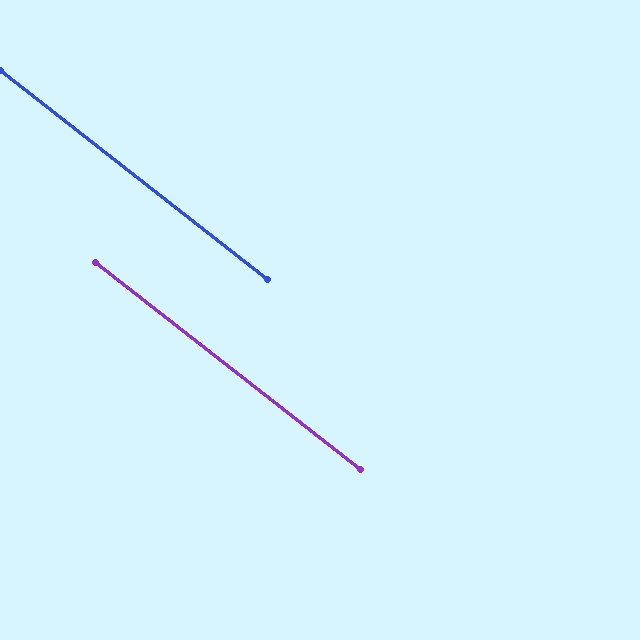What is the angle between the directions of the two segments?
Approximately 0 degrees.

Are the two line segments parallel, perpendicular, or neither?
Parallel — their directions differ by only 0.0°.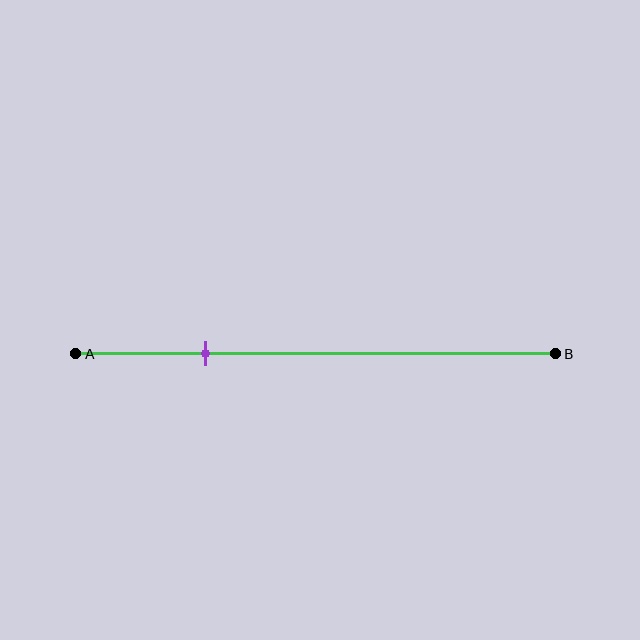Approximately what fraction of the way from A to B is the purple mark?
The purple mark is approximately 25% of the way from A to B.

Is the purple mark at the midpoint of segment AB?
No, the mark is at about 25% from A, not at the 50% midpoint.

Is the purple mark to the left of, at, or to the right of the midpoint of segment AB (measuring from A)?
The purple mark is to the left of the midpoint of segment AB.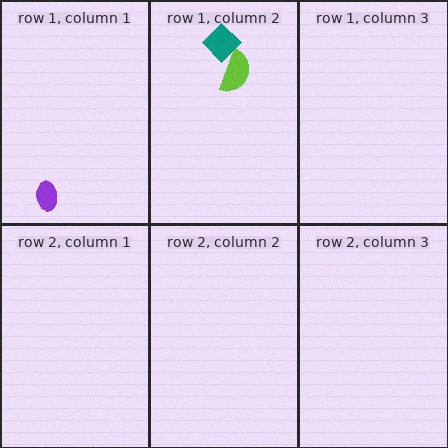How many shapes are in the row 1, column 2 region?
2.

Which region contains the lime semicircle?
The row 1, column 2 region.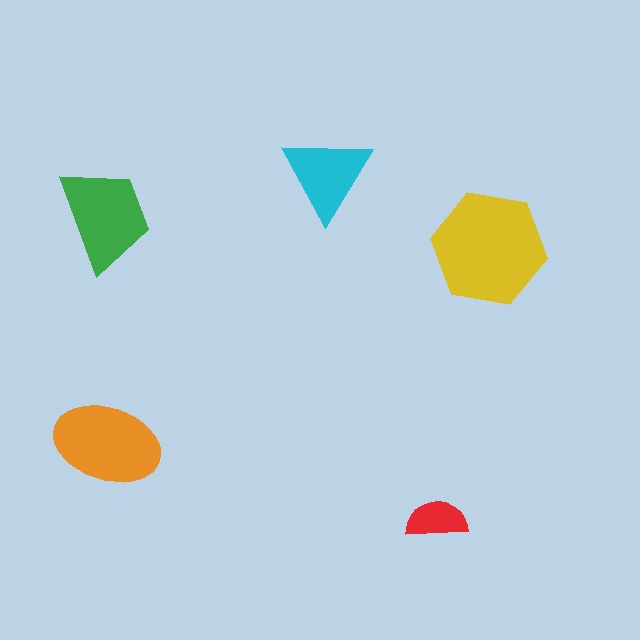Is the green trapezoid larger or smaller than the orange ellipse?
Smaller.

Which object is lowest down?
The red semicircle is bottommost.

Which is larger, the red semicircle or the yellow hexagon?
The yellow hexagon.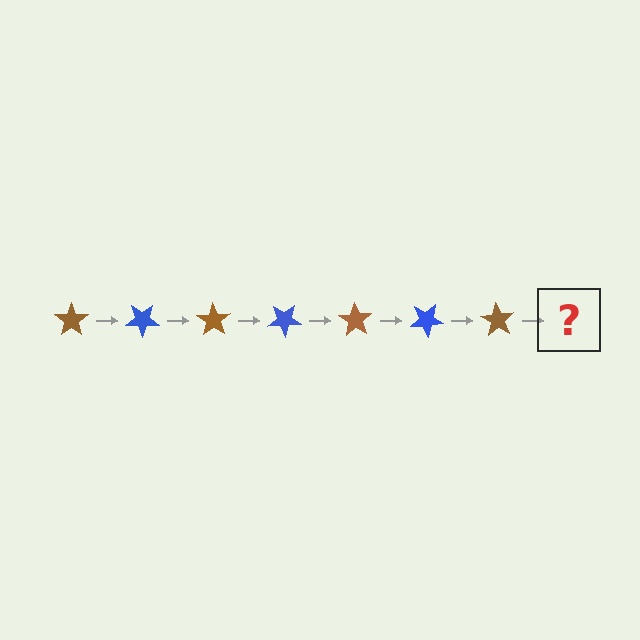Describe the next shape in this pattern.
It should be a blue star, rotated 245 degrees from the start.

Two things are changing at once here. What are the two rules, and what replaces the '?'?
The two rules are that it rotates 35 degrees each step and the color cycles through brown and blue. The '?' should be a blue star, rotated 245 degrees from the start.